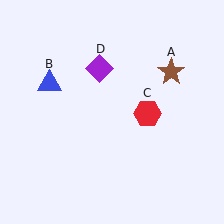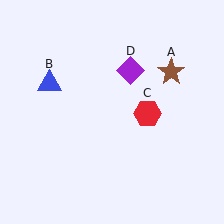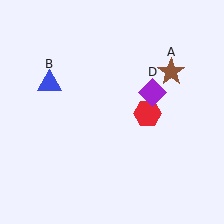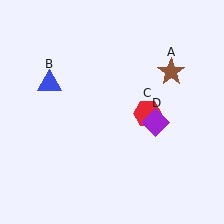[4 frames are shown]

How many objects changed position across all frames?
1 object changed position: purple diamond (object D).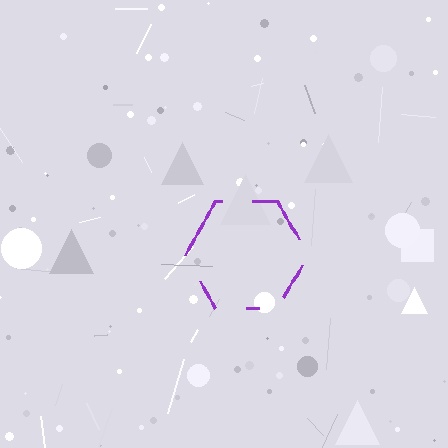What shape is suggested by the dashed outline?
The dashed outline suggests a hexagon.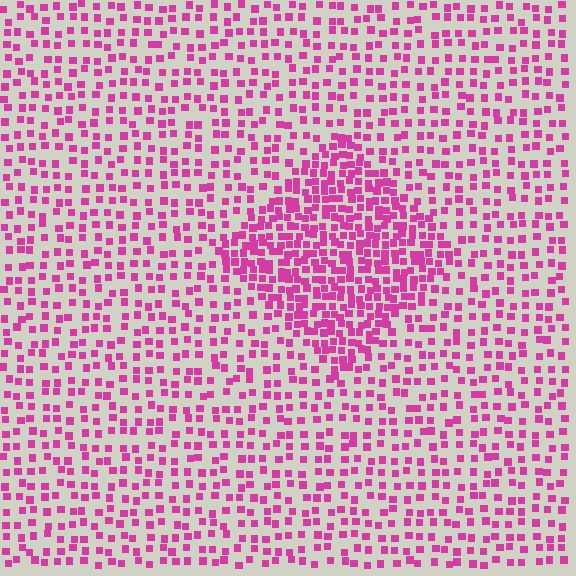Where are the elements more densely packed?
The elements are more densely packed inside the diamond boundary.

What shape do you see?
I see a diamond.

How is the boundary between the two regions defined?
The boundary is defined by a change in element density (approximately 2.1x ratio). All elements are the same color, size, and shape.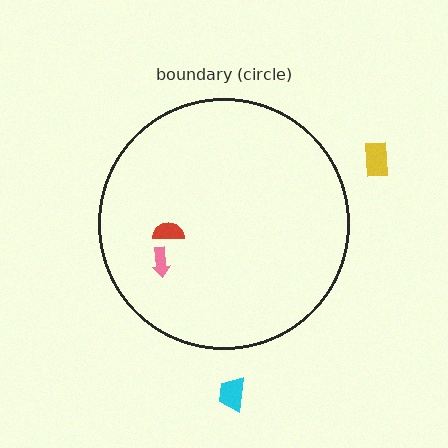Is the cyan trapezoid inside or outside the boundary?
Outside.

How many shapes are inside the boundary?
2 inside, 2 outside.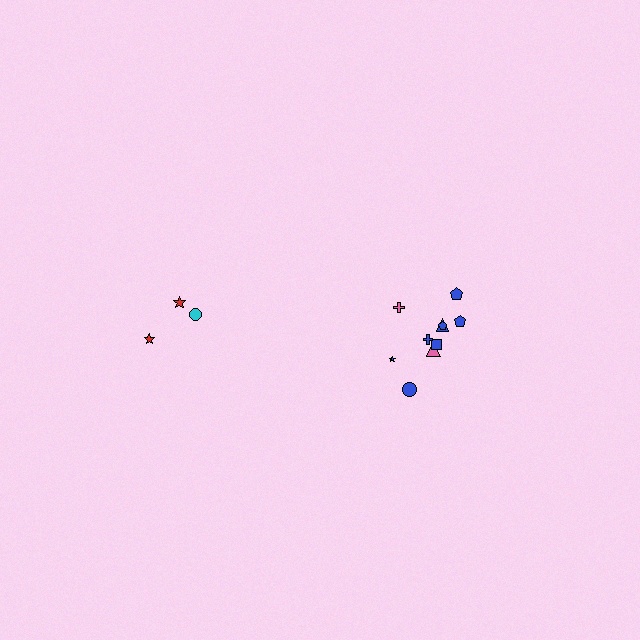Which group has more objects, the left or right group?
The right group.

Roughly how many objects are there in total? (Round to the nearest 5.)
Roughly 15 objects in total.